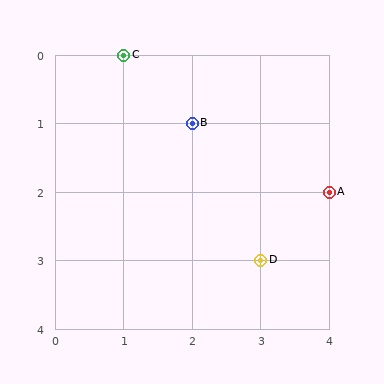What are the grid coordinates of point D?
Point D is at grid coordinates (3, 3).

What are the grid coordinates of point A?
Point A is at grid coordinates (4, 2).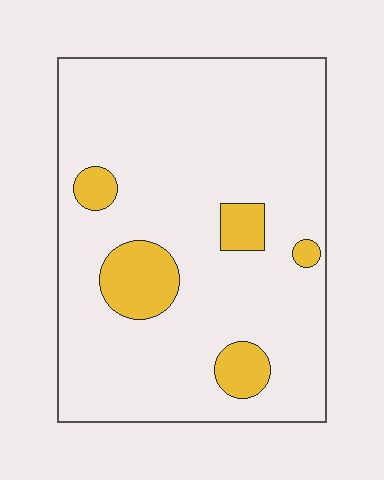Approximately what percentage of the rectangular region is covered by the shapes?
Approximately 10%.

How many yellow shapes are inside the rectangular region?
5.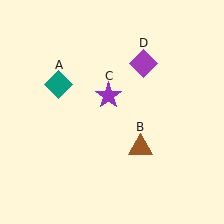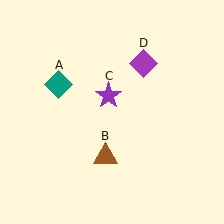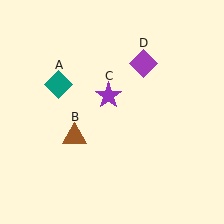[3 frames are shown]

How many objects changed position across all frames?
1 object changed position: brown triangle (object B).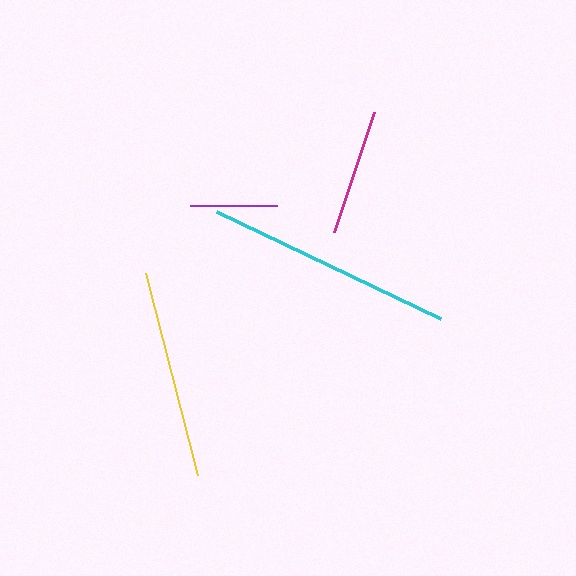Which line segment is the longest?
The cyan line is the longest at approximately 248 pixels.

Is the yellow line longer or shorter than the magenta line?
The yellow line is longer than the magenta line.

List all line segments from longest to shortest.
From longest to shortest: cyan, yellow, magenta, purple.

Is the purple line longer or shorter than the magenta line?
The magenta line is longer than the purple line.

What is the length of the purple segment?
The purple segment is approximately 87 pixels long.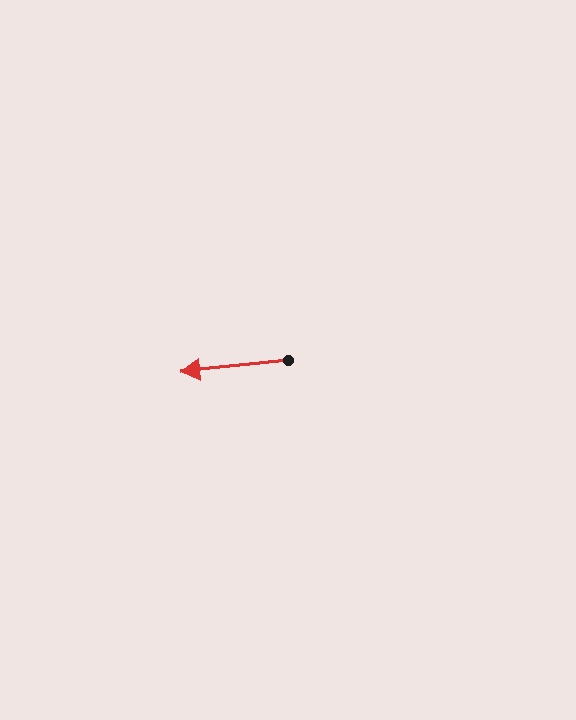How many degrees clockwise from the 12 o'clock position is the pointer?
Approximately 264 degrees.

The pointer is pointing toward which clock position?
Roughly 9 o'clock.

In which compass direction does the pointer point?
West.